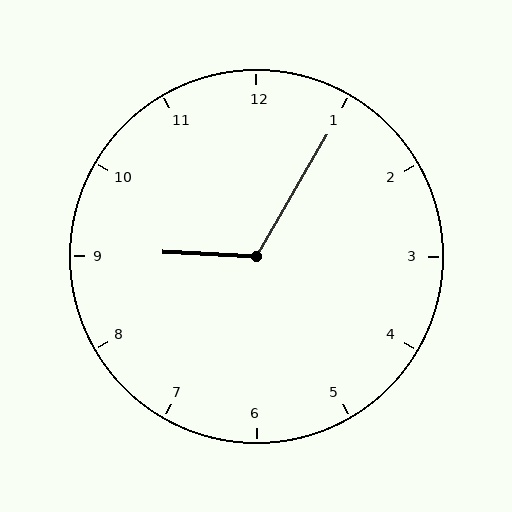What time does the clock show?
9:05.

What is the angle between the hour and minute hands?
Approximately 118 degrees.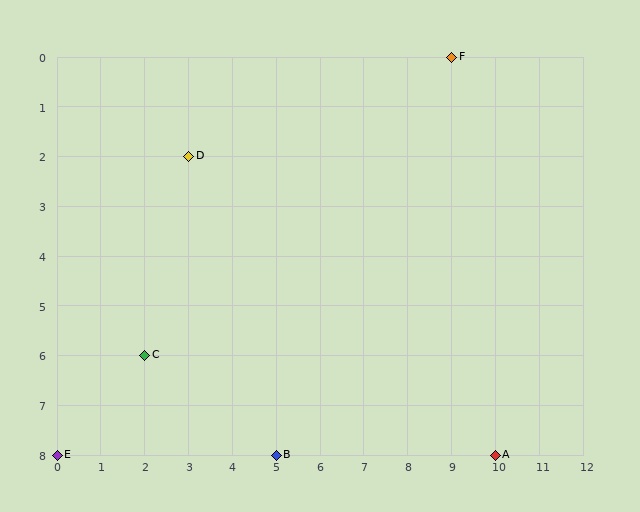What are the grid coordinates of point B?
Point B is at grid coordinates (5, 8).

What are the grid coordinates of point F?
Point F is at grid coordinates (9, 0).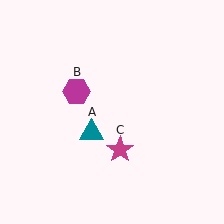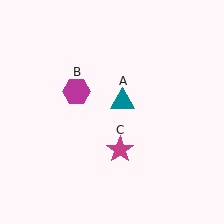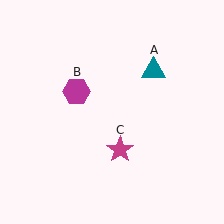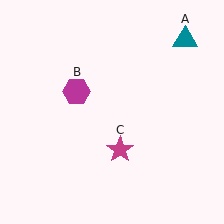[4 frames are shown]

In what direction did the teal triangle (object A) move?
The teal triangle (object A) moved up and to the right.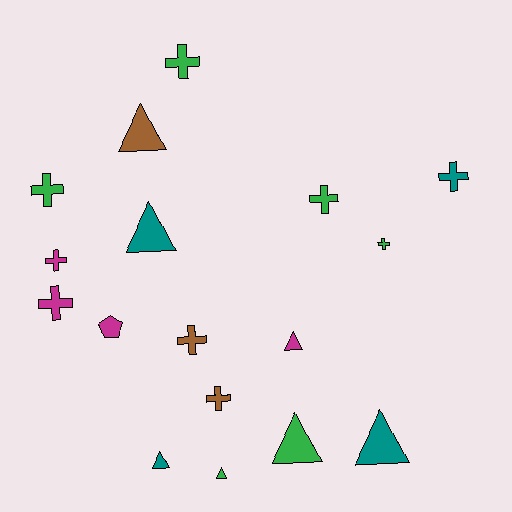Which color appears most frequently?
Green, with 6 objects.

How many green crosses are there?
There are 4 green crosses.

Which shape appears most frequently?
Cross, with 9 objects.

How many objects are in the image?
There are 17 objects.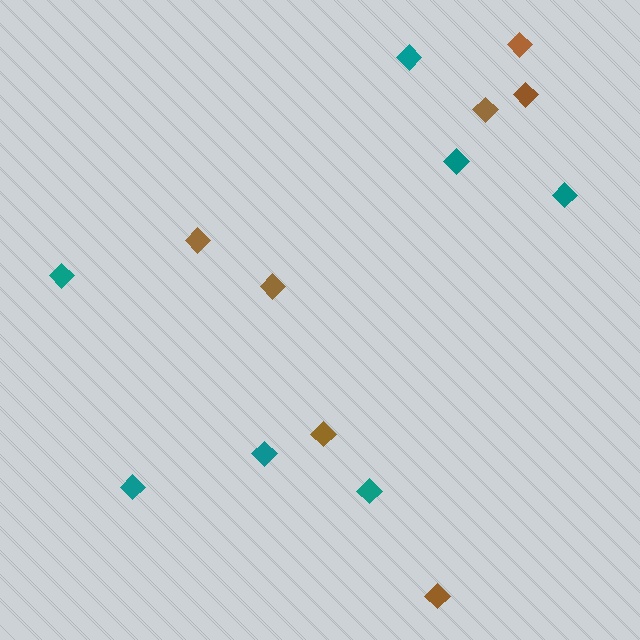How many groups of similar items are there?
There are 2 groups: one group of teal diamonds (7) and one group of brown diamonds (7).